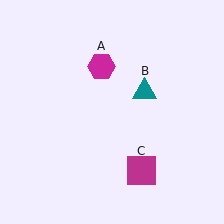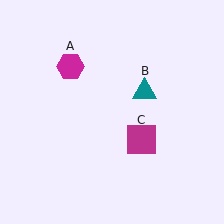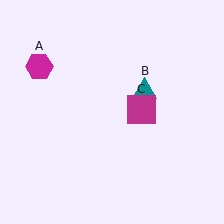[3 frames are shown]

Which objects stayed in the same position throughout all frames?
Teal triangle (object B) remained stationary.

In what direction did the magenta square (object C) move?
The magenta square (object C) moved up.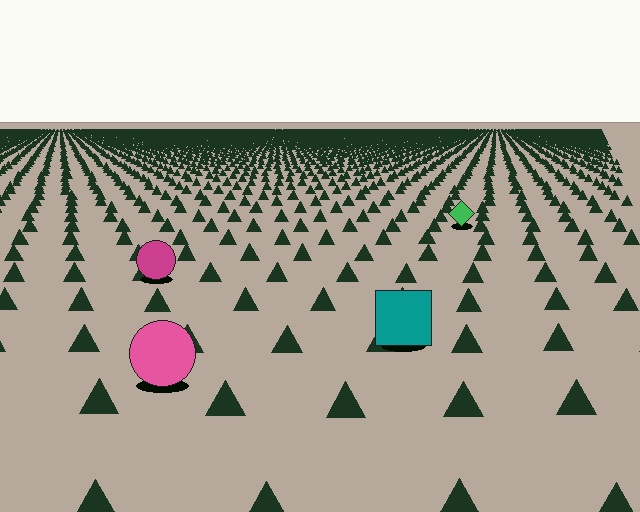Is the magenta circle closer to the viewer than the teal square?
No. The teal square is closer — you can tell from the texture gradient: the ground texture is coarser near it.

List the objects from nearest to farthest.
From nearest to farthest: the pink circle, the teal square, the magenta circle, the green diamond.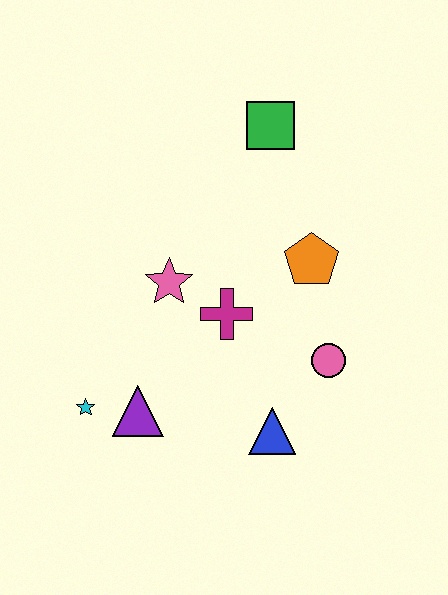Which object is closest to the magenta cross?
The pink star is closest to the magenta cross.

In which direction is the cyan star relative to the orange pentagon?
The cyan star is to the left of the orange pentagon.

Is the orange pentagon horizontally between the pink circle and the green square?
Yes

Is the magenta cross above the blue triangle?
Yes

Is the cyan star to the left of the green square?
Yes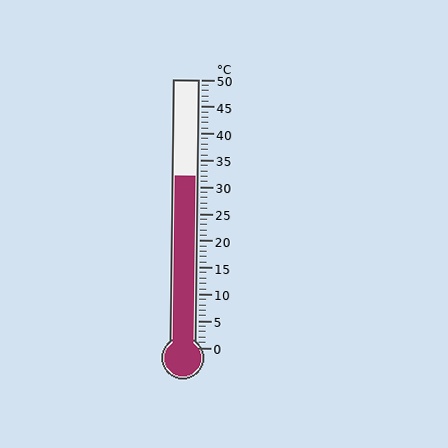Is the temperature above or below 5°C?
The temperature is above 5°C.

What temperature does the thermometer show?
The thermometer shows approximately 32°C.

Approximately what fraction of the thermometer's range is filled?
The thermometer is filled to approximately 65% of its range.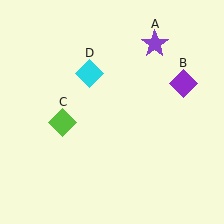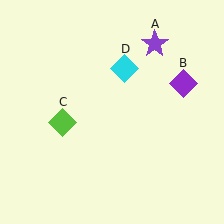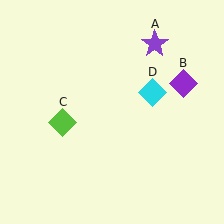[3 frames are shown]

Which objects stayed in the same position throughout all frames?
Purple star (object A) and purple diamond (object B) and lime diamond (object C) remained stationary.